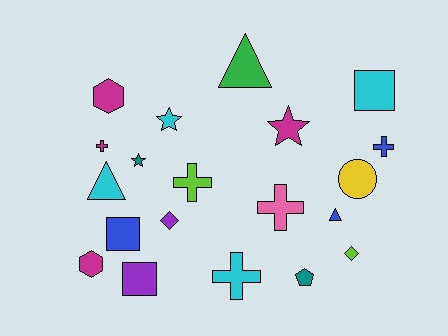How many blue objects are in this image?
There are 3 blue objects.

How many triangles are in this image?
There are 3 triangles.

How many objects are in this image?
There are 20 objects.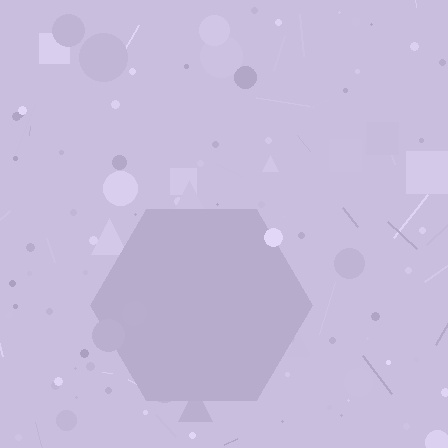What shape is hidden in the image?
A hexagon is hidden in the image.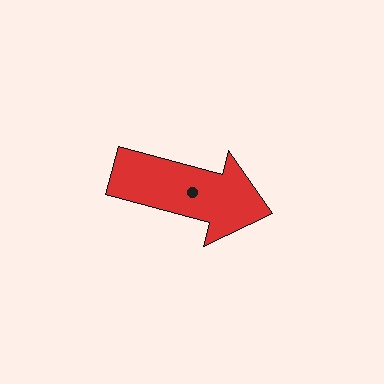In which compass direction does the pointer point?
East.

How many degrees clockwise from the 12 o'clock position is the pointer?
Approximately 105 degrees.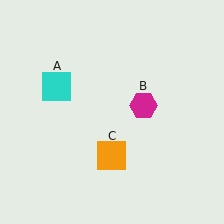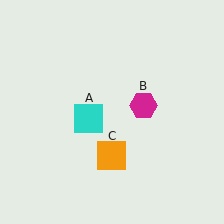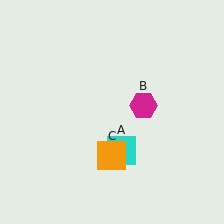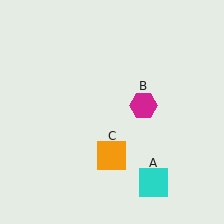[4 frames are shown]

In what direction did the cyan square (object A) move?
The cyan square (object A) moved down and to the right.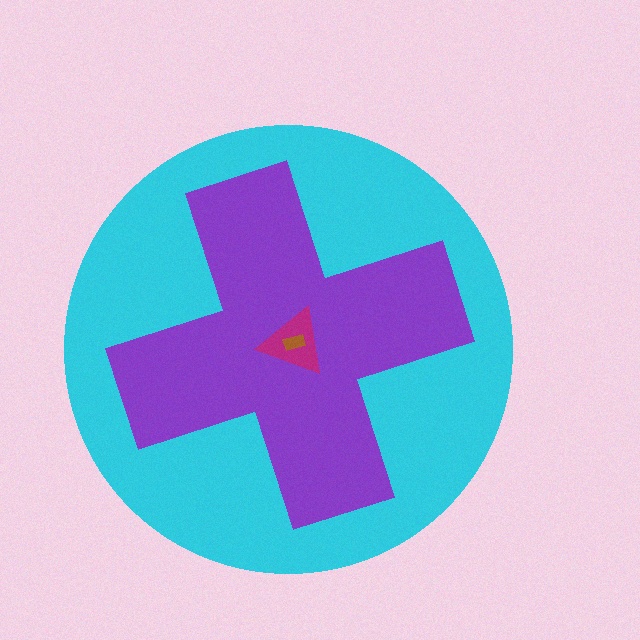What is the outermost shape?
The cyan circle.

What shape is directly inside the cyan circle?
The purple cross.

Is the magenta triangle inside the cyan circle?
Yes.